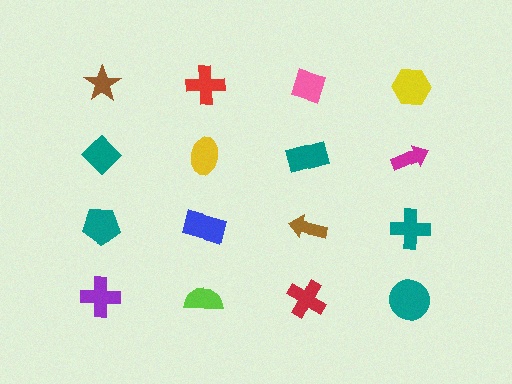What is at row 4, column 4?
A teal circle.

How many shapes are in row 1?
4 shapes.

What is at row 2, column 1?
A teal diamond.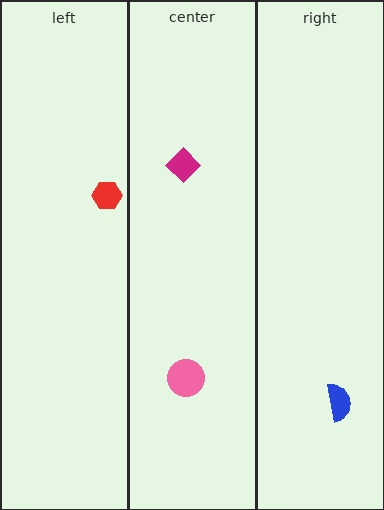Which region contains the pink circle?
The center region.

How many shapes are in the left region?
1.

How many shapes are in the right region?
1.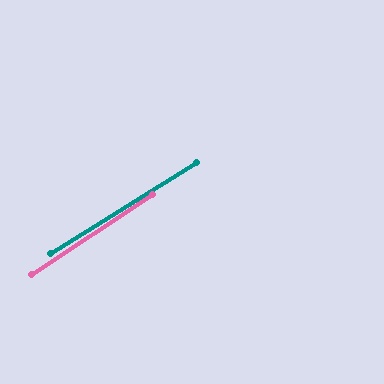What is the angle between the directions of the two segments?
Approximately 1 degree.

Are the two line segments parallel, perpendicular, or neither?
Parallel — their directions differ by only 1.1°.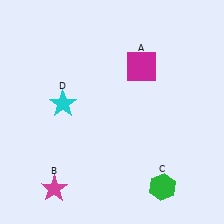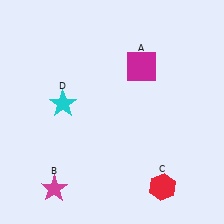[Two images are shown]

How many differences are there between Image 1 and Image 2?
There is 1 difference between the two images.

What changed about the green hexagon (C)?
In Image 1, C is green. In Image 2, it changed to red.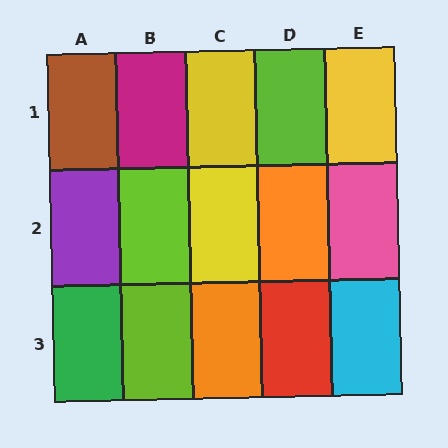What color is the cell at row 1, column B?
Magenta.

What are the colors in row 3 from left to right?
Green, lime, orange, red, cyan.